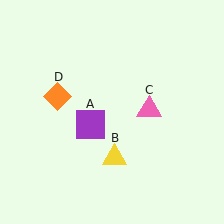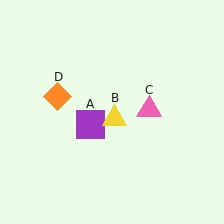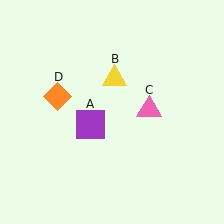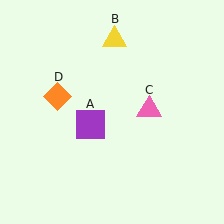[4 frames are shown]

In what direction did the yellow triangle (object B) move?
The yellow triangle (object B) moved up.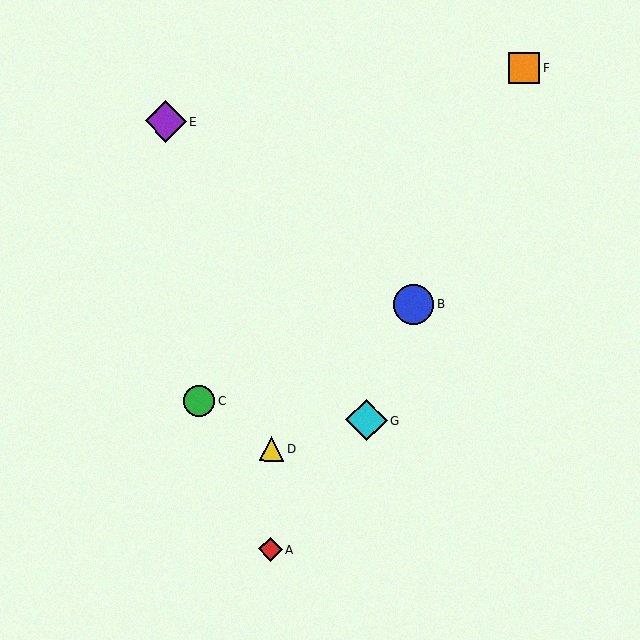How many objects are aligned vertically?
2 objects (A, D) are aligned vertically.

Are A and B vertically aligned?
No, A is at x≈270 and B is at x≈413.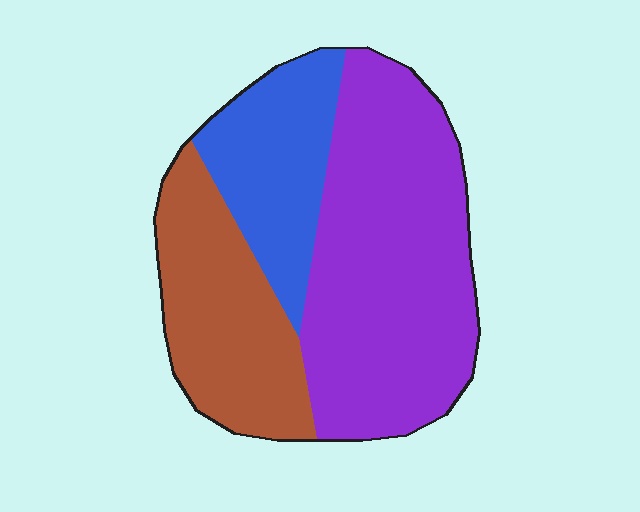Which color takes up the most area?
Purple, at roughly 50%.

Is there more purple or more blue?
Purple.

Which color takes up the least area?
Blue, at roughly 20%.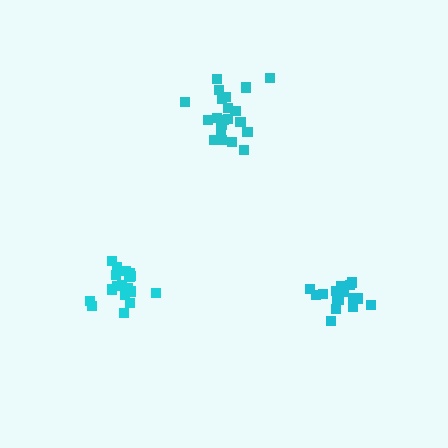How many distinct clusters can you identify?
There are 3 distinct clusters.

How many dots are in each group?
Group 1: 21 dots, Group 2: 18 dots, Group 3: 16 dots (55 total).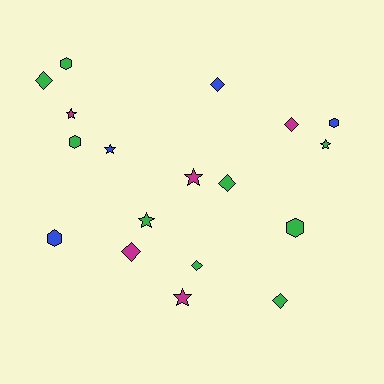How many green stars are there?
There are 2 green stars.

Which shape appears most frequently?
Diamond, with 7 objects.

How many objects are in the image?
There are 18 objects.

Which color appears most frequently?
Green, with 9 objects.